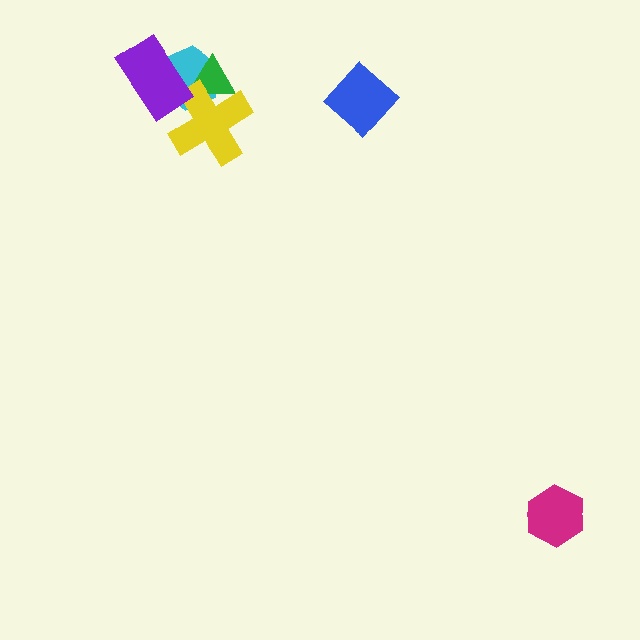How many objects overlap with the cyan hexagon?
3 objects overlap with the cyan hexagon.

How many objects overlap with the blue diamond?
0 objects overlap with the blue diamond.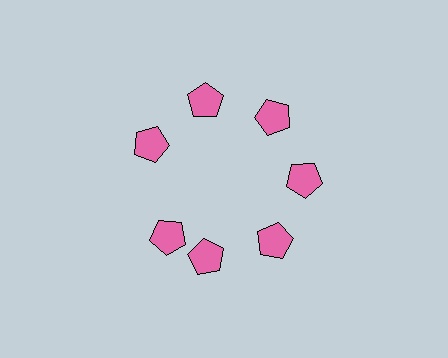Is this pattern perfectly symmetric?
No. The 7 pink pentagons are arranged in a ring, but one element near the 8 o'clock position is rotated out of alignment along the ring, breaking the 7-fold rotational symmetry.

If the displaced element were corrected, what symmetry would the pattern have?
It would have 7-fold rotational symmetry — the pattern would map onto itself every 51 degrees.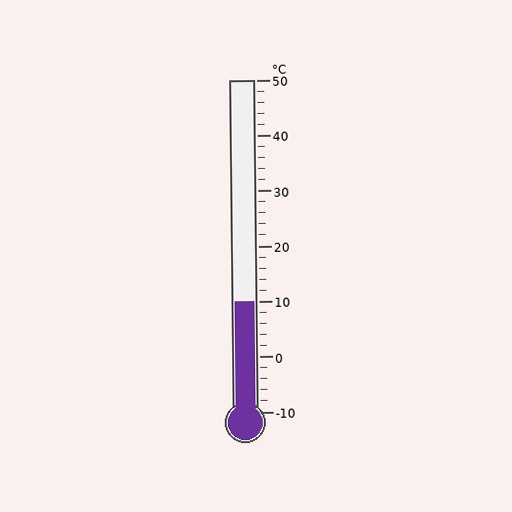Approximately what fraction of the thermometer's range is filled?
The thermometer is filled to approximately 35% of its range.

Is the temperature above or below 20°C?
The temperature is below 20°C.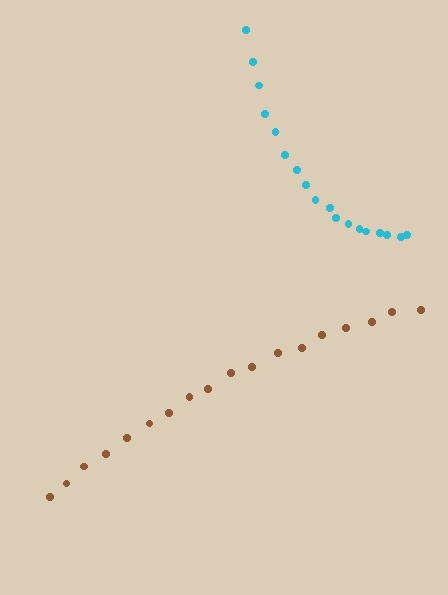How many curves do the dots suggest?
There are 2 distinct paths.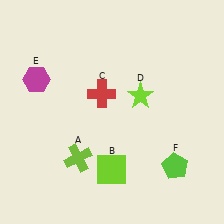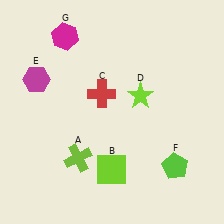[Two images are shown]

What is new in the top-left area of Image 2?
A magenta hexagon (G) was added in the top-left area of Image 2.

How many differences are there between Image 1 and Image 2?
There is 1 difference between the two images.